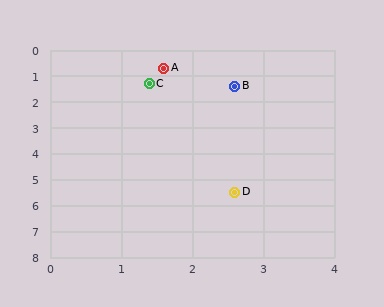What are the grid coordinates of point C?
Point C is at approximately (1.4, 1.3).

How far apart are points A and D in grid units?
Points A and D are about 4.9 grid units apart.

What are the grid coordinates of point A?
Point A is at approximately (1.6, 0.7).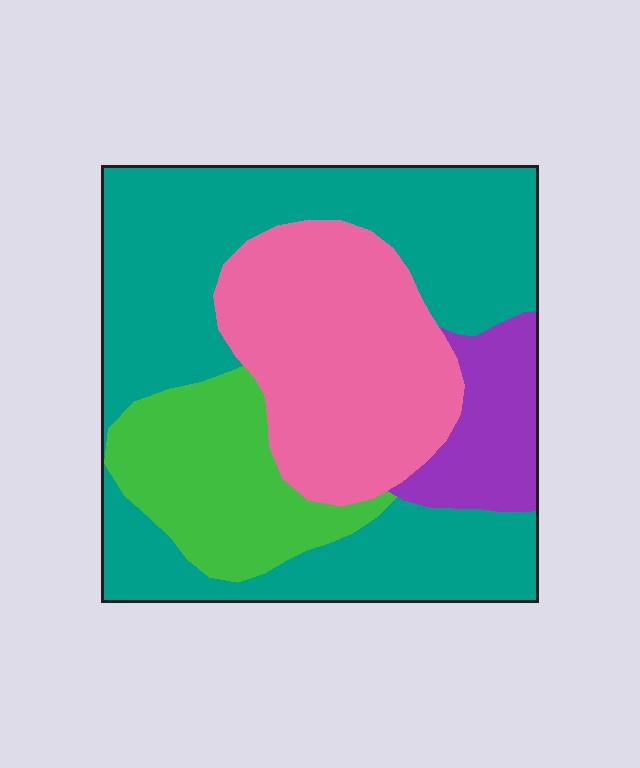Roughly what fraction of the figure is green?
Green covers 16% of the figure.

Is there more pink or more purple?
Pink.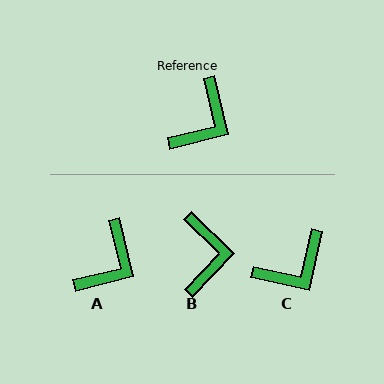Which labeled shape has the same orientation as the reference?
A.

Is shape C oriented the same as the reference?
No, it is off by about 26 degrees.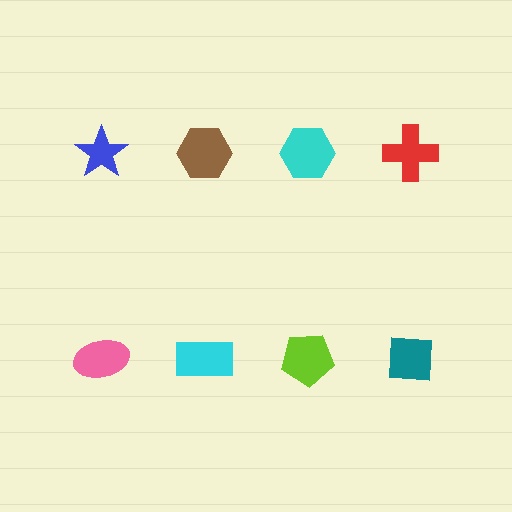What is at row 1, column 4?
A red cross.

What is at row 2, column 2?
A cyan rectangle.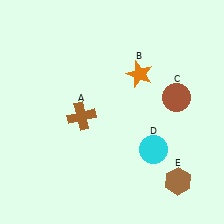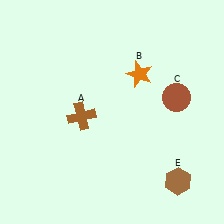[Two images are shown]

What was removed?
The cyan circle (D) was removed in Image 2.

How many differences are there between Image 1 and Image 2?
There is 1 difference between the two images.